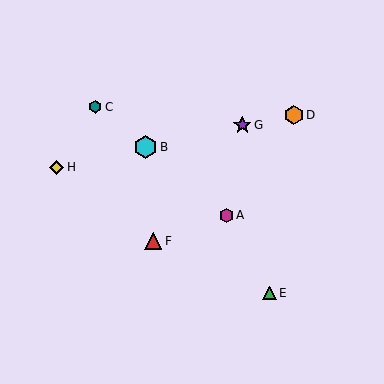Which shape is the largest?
The cyan hexagon (labeled B) is the largest.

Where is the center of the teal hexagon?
The center of the teal hexagon is at (95, 107).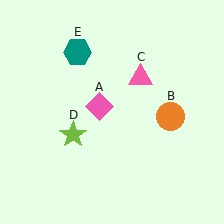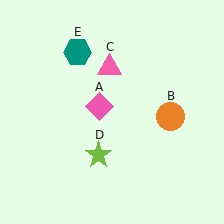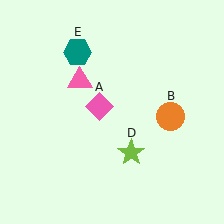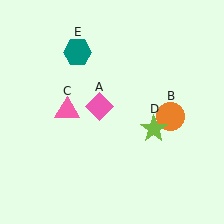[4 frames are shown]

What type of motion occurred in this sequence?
The pink triangle (object C), lime star (object D) rotated counterclockwise around the center of the scene.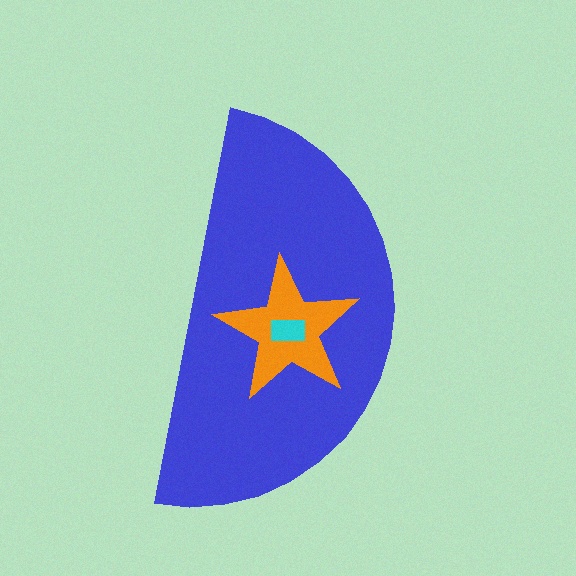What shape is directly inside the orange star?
The cyan rectangle.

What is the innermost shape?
The cyan rectangle.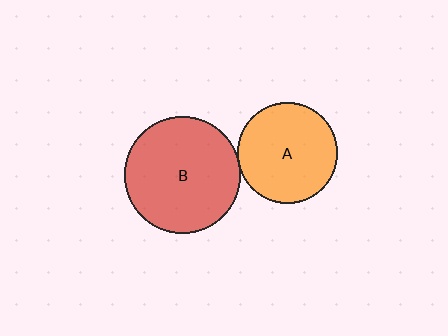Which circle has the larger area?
Circle B (red).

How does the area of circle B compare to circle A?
Approximately 1.3 times.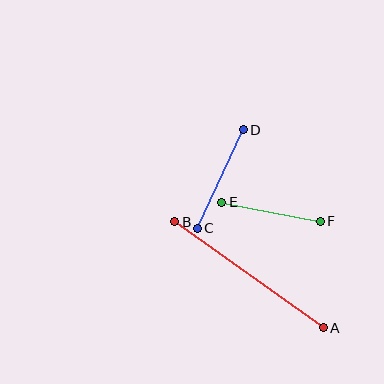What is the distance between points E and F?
The distance is approximately 100 pixels.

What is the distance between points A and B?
The distance is approximately 182 pixels.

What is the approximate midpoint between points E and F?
The midpoint is at approximately (271, 212) pixels.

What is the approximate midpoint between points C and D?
The midpoint is at approximately (220, 179) pixels.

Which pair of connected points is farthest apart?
Points A and B are farthest apart.